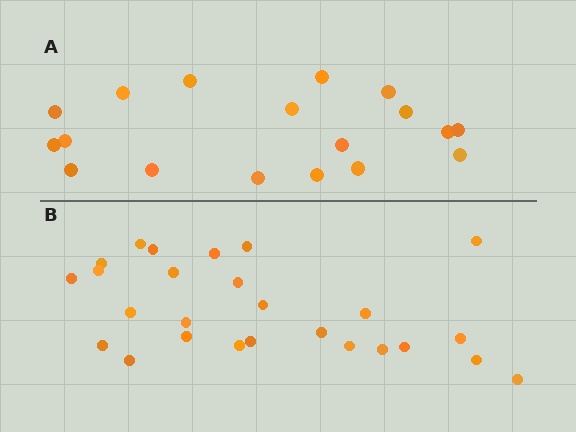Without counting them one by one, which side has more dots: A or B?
Region B (the bottom region) has more dots.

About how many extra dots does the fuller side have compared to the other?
Region B has roughly 8 or so more dots than region A.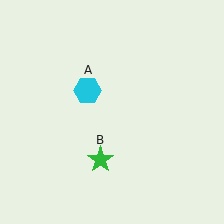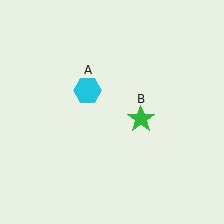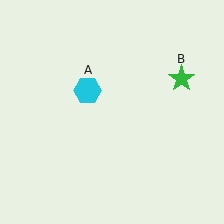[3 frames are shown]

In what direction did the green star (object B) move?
The green star (object B) moved up and to the right.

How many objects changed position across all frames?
1 object changed position: green star (object B).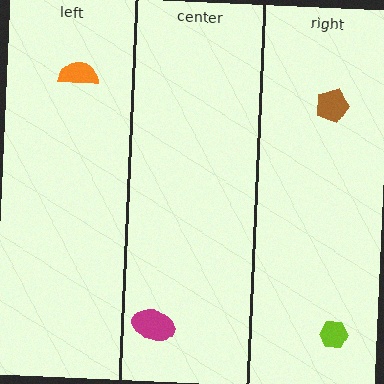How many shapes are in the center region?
1.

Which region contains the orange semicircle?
The left region.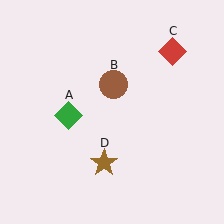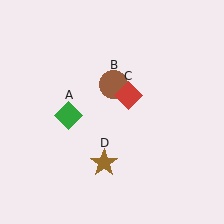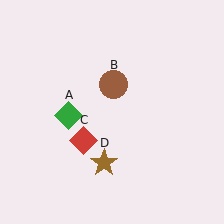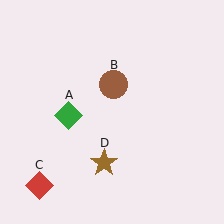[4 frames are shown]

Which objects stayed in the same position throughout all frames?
Green diamond (object A) and brown circle (object B) and brown star (object D) remained stationary.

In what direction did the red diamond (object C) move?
The red diamond (object C) moved down and to the left.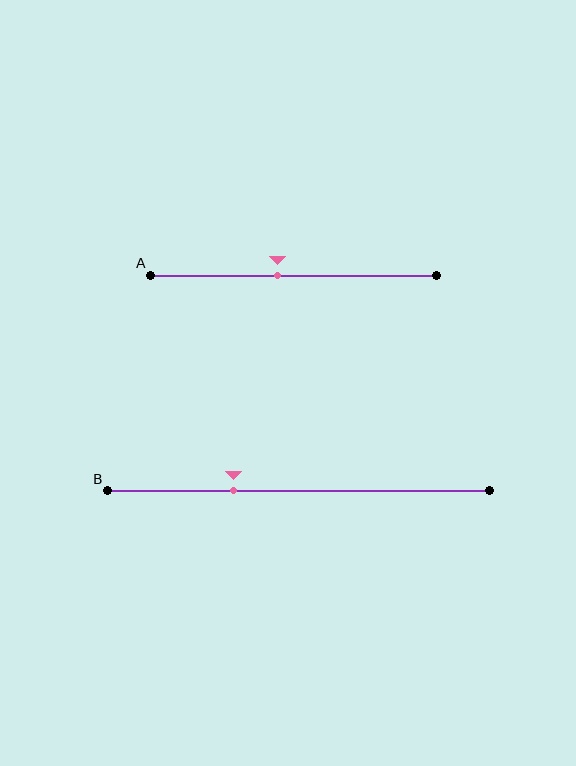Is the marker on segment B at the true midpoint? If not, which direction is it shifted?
No, the marker on segment B is shifted to the left by about 17% of the segment length.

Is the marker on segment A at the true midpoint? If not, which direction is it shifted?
No, the marker on segment A is shifted to the left by about 6% of the segment length.